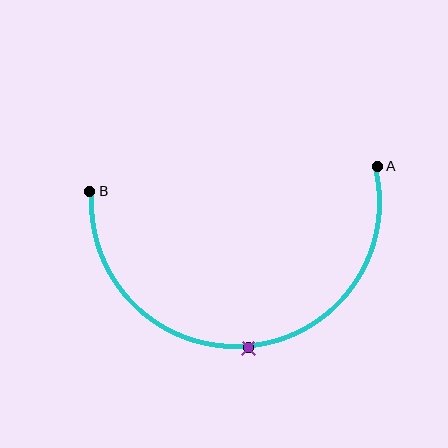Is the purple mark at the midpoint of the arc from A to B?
Yes. The purple mark lies on the arc at equal arc-length from both A and B — it is the arc midpoint.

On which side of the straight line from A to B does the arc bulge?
The arc bulges below the straight line connecting A and B.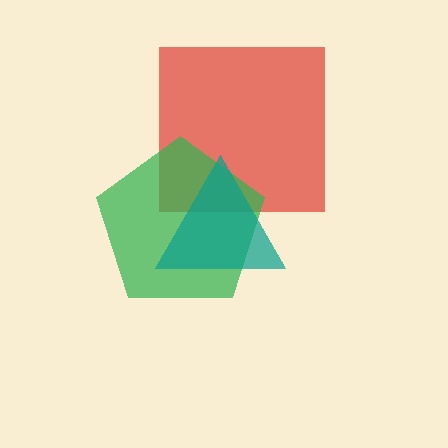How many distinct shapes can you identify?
There are 3 distinct shapes: a red square, a green pentagon, a teal triangle.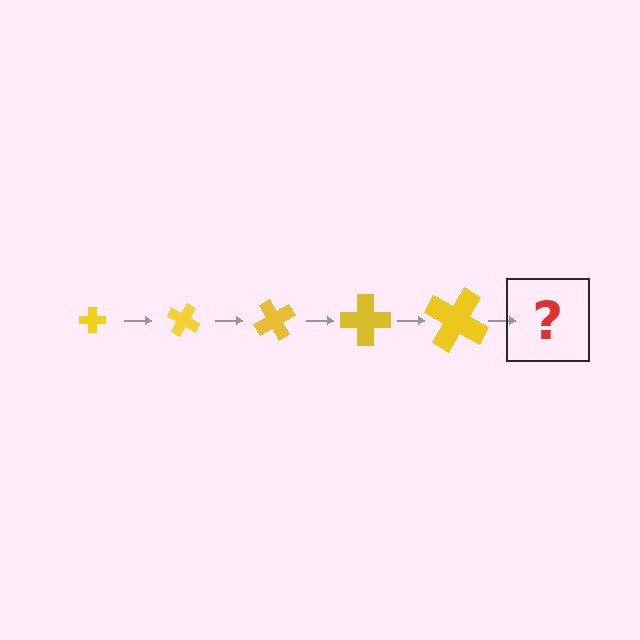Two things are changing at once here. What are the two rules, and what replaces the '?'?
The two rules are that the cross grows larger each step and it rotates 30 degrees each step. The '?' should be a cross, larger than the previous one and rotated 150 degrees from the start.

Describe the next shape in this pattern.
It should be a cross, larger than the previous one and rotated 150 degrees from the start.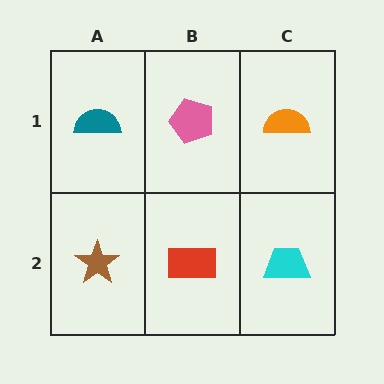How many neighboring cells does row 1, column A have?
2.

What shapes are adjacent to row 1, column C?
A cyan trapezoid (row 2, column C), a pink pentagon (row 1, column B).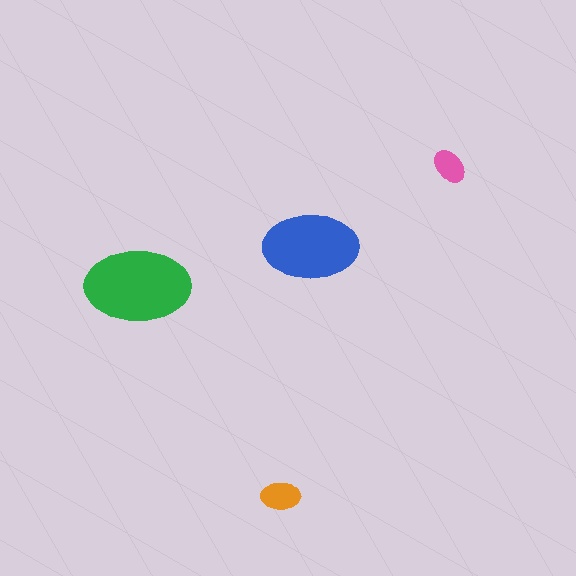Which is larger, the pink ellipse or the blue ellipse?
The blue one.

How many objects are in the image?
There are 4 objects in the image.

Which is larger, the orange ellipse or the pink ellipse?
The orange one.